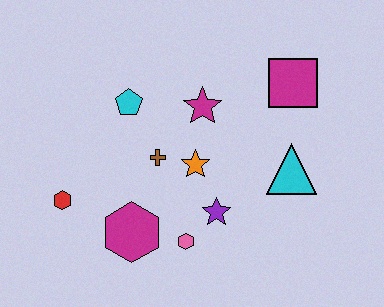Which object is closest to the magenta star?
The orange star is closest to the magenta star.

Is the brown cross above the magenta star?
No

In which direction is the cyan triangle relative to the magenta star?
The cyan triangle is to the right of the magenta star.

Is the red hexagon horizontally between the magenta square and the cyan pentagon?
No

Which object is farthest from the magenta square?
The red hexagon is farthest from the magenta square.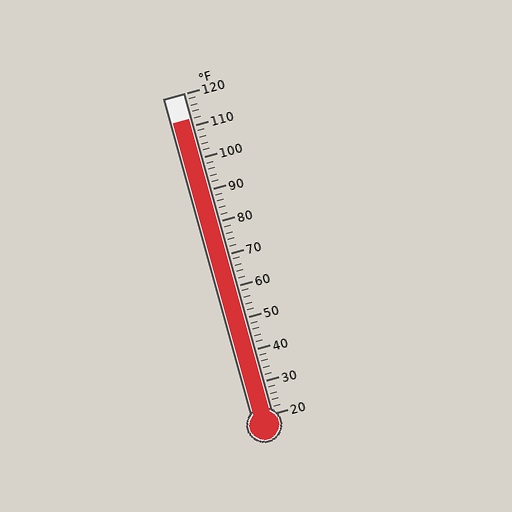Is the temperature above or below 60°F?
The temperature is above 60°F.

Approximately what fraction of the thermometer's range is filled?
The thermometer is filled to approximately 90% of its range.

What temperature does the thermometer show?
The thermometer shows approximately 112°F.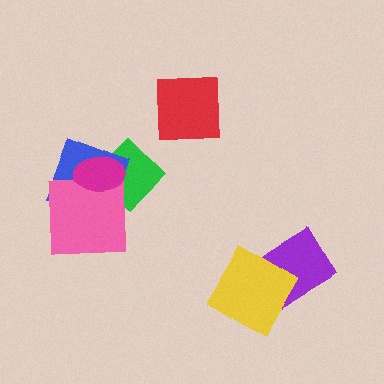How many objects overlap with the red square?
0 objects overlap with the red square.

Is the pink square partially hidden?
Yes, it is partially covered by another shape.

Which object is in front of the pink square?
The magenta ellipse is in front of the pink square.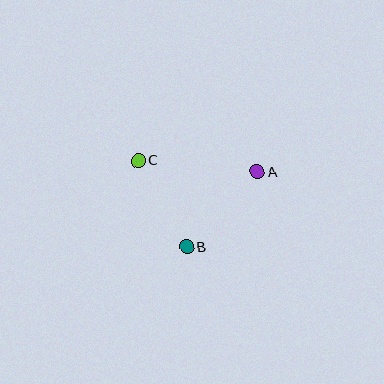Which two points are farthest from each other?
Points A and C are farthest from each other.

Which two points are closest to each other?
Points B and C are closest to each other.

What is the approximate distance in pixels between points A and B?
The distance between A and B is approximately 103 pixels.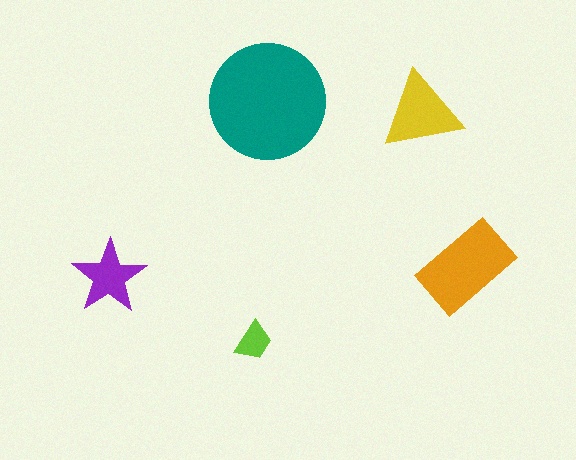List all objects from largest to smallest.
The teal circle, the orange rectangle, the yellow triangle, the purple star, the lime trapezoid.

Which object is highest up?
The teal circle is topmost.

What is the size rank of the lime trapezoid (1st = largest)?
5th.